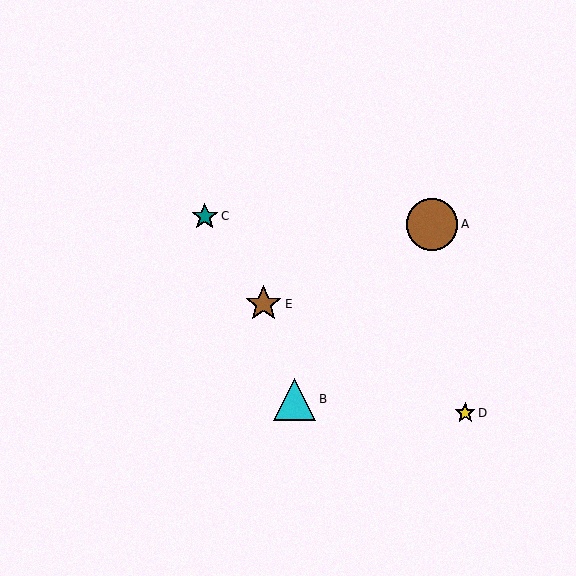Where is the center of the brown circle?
The center of the brown circle is at (432, 224).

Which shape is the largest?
The brown circle (labeled A) is the largest.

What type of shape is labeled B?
Shape B is a cyan triangle.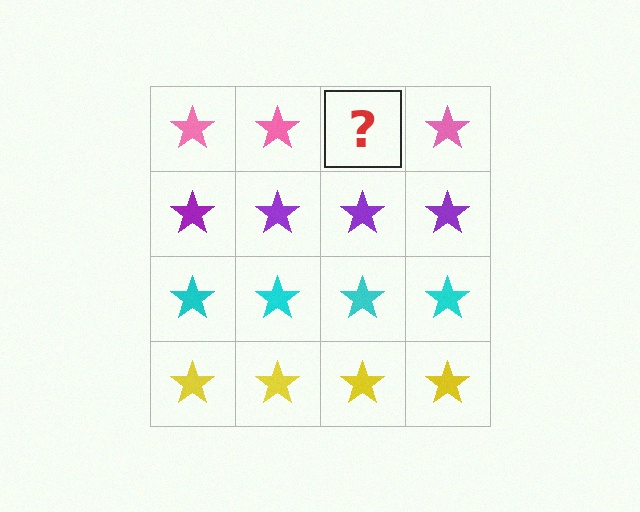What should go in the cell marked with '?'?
The missing cell should contain a pink star.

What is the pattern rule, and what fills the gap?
The rule is that each row has a consistent color. The gap should be filled with a pink star.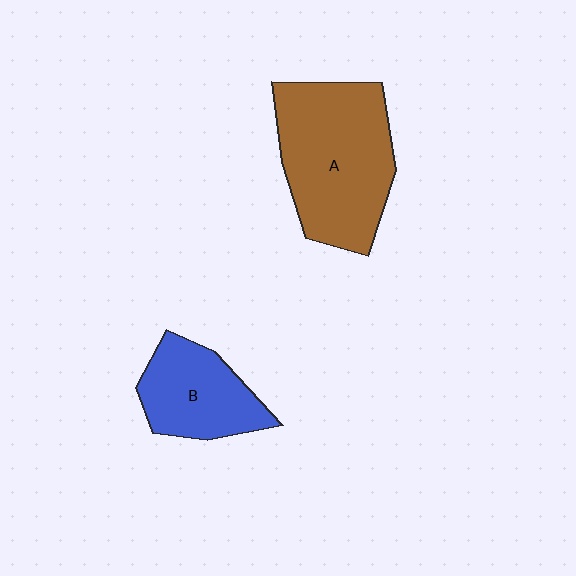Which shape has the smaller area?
Shape B (blue).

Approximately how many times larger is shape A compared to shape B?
Approximately 1.7 times.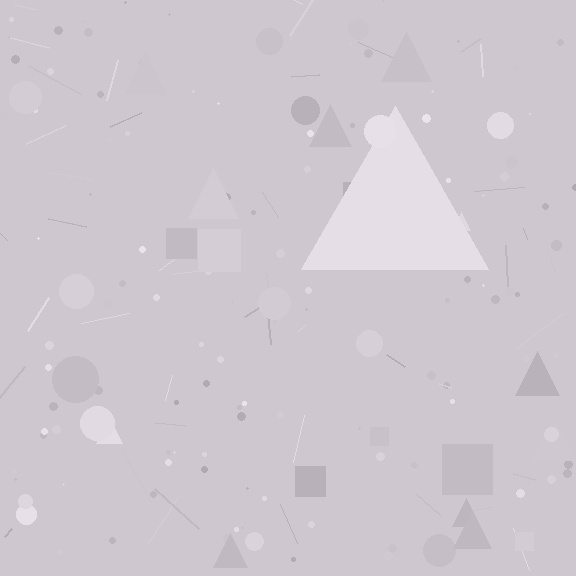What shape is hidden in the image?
A triangle is hidden in the image.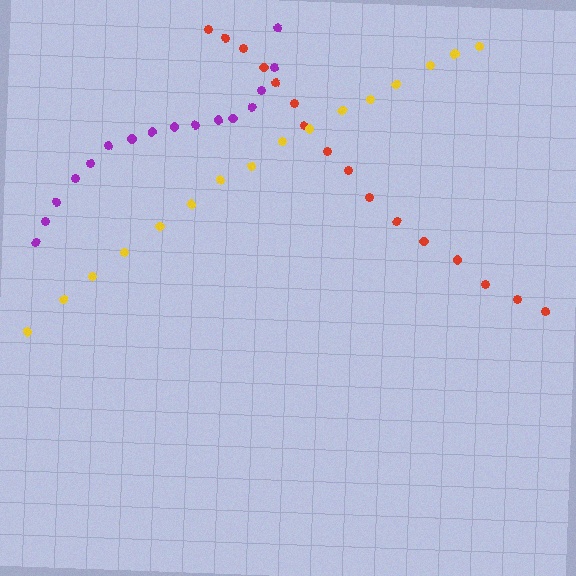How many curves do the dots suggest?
There are 3 distinct paths.